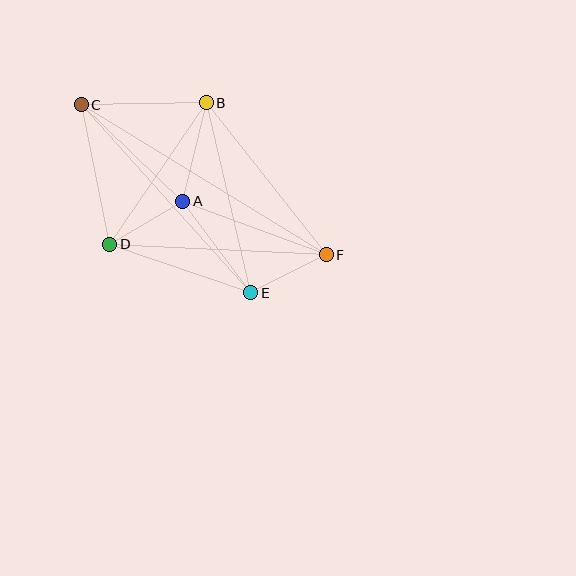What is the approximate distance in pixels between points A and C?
The distance between A and C is approximately 140 pixels.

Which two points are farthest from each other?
Points C and F are farthest from each other.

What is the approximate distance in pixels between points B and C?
The distance between B and C is approximately 125 pixels.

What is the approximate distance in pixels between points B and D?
The distance between B and D is approximately 172 pixels.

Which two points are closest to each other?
Points E and F are closest to each other.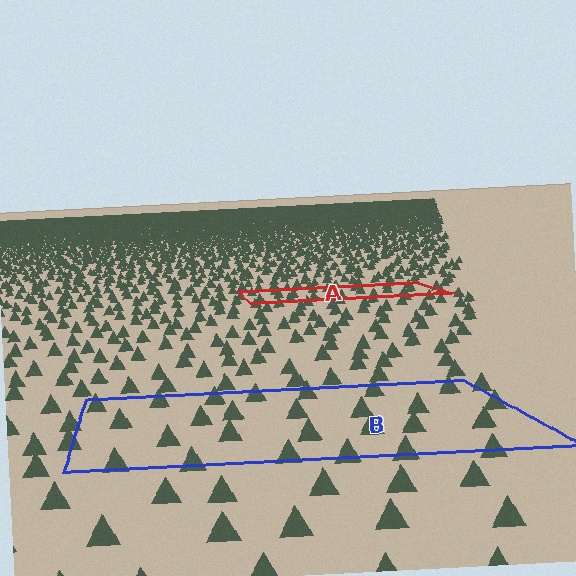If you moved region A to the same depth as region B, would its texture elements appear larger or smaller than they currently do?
They would appear larger. At a closer depth, the same texture elements are projected at a bigger on-screen size.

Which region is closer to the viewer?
Region B is closer. The texture elements there are larger and more spread out.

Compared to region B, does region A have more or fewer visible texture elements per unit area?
Region A has more texture elements per unit area — they are packed more densely because it is farther away.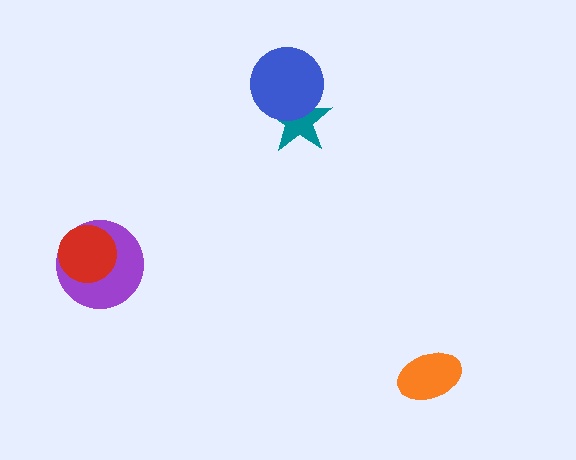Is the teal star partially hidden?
Yes, it is partially covered by another shape.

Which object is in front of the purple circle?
The red circle is in front of the purple circle.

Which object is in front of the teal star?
The blue circle is in front of the teal star.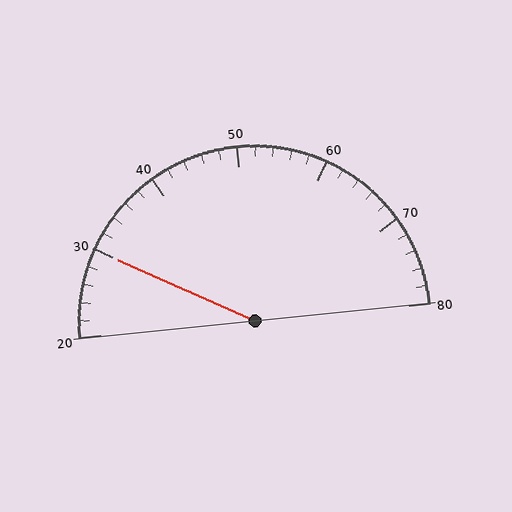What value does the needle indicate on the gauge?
The needle indicates approximately 30.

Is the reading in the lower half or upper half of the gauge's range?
The reading is in the lower half of the range (20 to 80).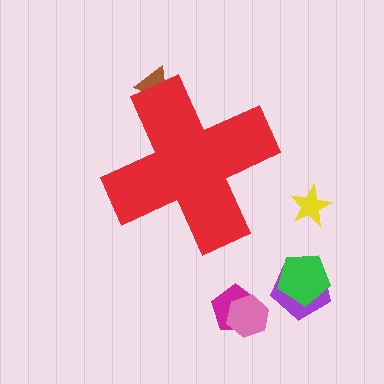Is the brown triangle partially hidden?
Yes, the brown triangle is partially hidden behind the red cross.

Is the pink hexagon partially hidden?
No, the pink hexagon is fully visible.